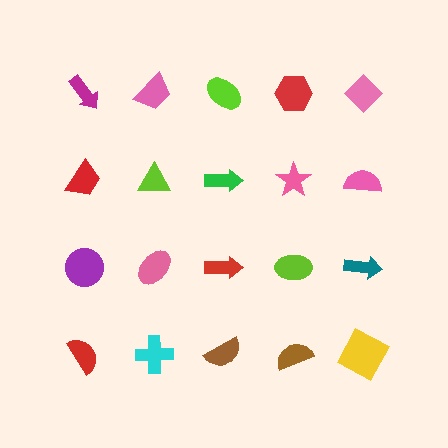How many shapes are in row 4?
5 shapes.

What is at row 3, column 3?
A red arrow.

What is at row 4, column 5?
A yellow square.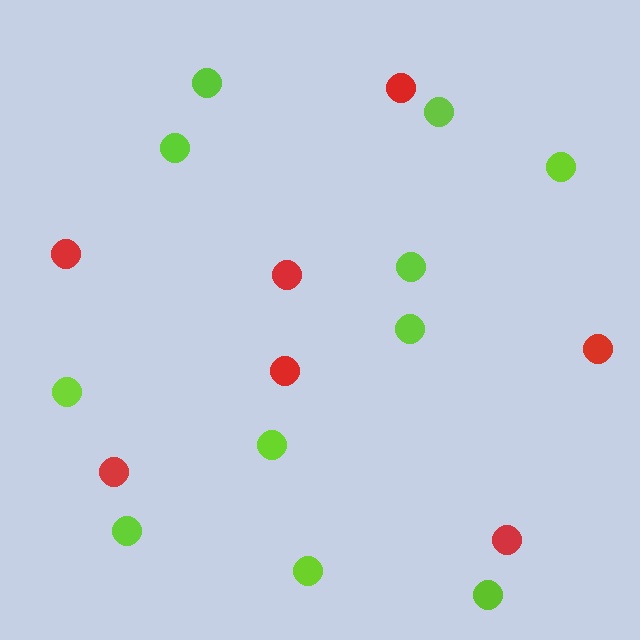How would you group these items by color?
There are 2 groups: one group of red circles (7) and one group of lime circles (11).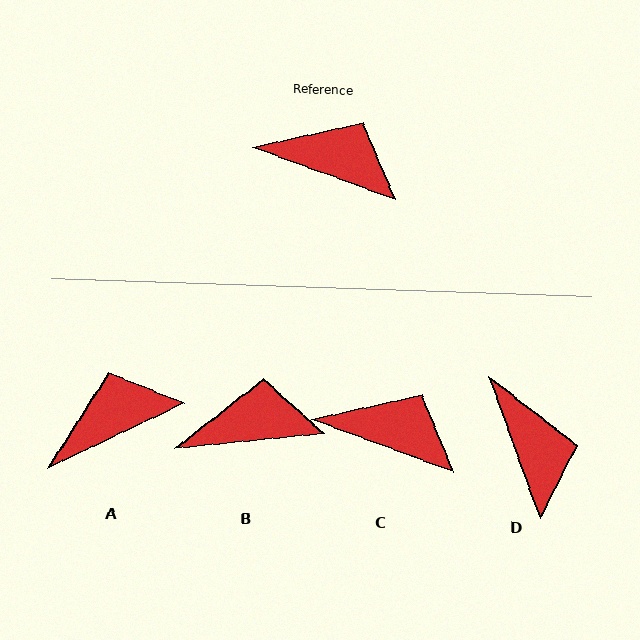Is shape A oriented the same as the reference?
No, it is off by about 45 degrees.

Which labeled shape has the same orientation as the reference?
C.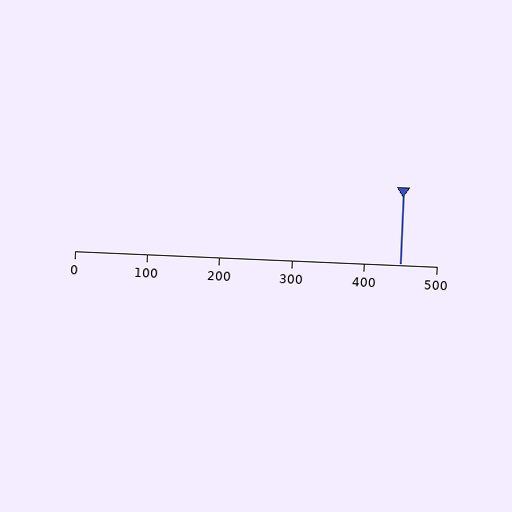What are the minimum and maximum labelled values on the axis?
The axis runs from 0 to 500.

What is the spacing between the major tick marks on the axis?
The major ticks are spaced 100 apart.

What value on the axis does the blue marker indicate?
The marker indicates approximately 450.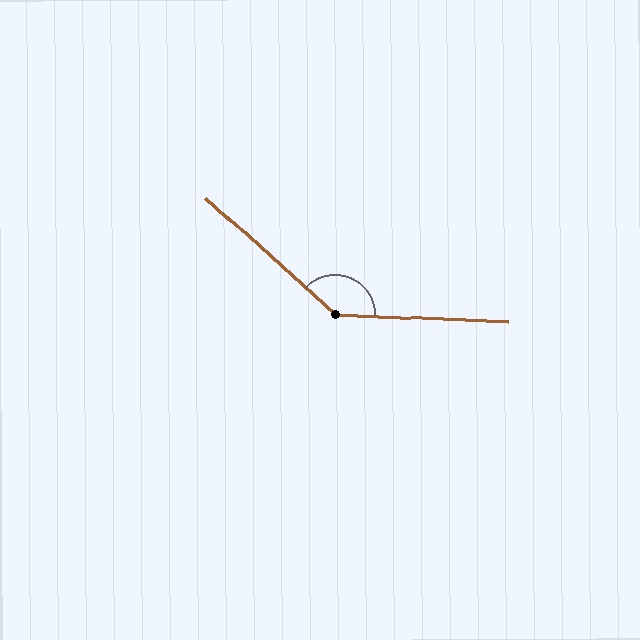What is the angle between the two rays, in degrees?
Approximately 140 degrees.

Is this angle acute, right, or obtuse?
It is obtuse.